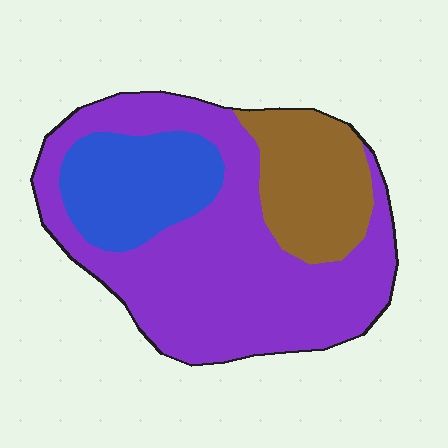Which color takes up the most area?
Purple, at roughly 60%.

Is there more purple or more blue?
Purple.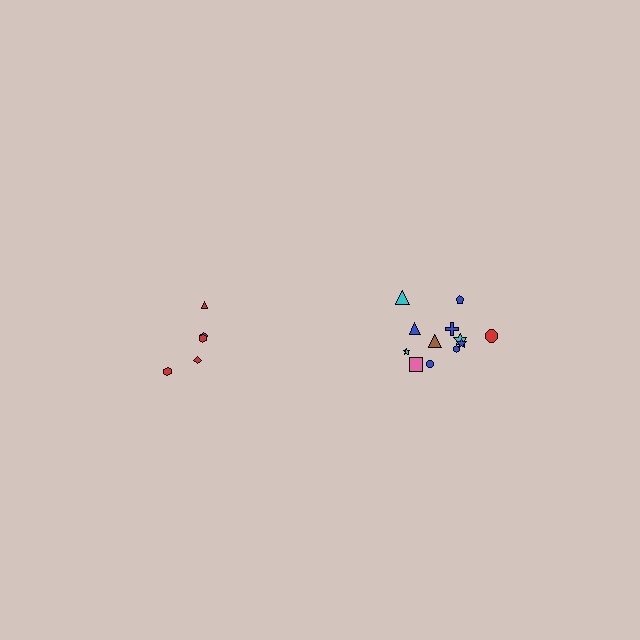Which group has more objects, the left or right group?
The right group.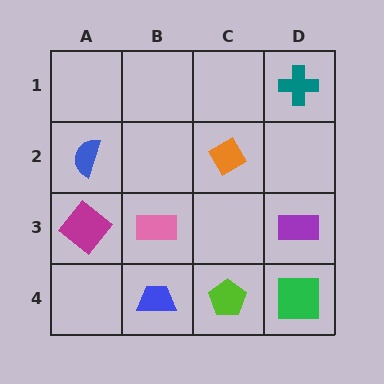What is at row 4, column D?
A green square.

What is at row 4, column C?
A lime pentagon.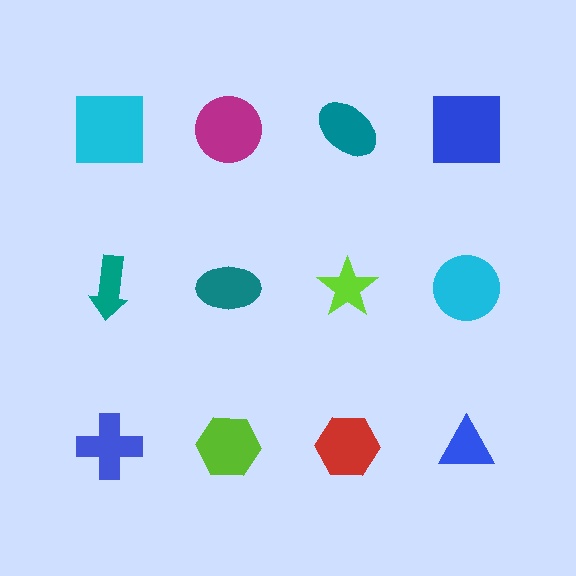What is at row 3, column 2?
A lime hexagon.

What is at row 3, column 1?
A blue cross.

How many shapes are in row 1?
4 shapes.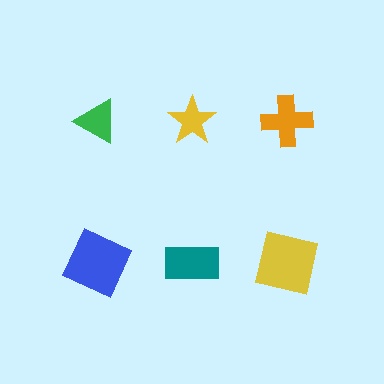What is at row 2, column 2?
A teal rectangle.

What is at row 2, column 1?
A blue square.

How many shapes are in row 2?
3 shapes.